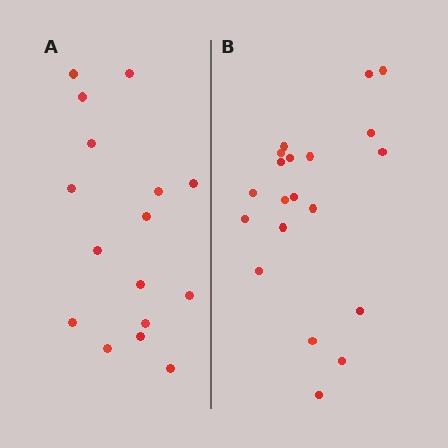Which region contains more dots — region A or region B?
Region B (the right region) has more dots.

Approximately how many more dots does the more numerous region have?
Region B has about 4 more dots than region A.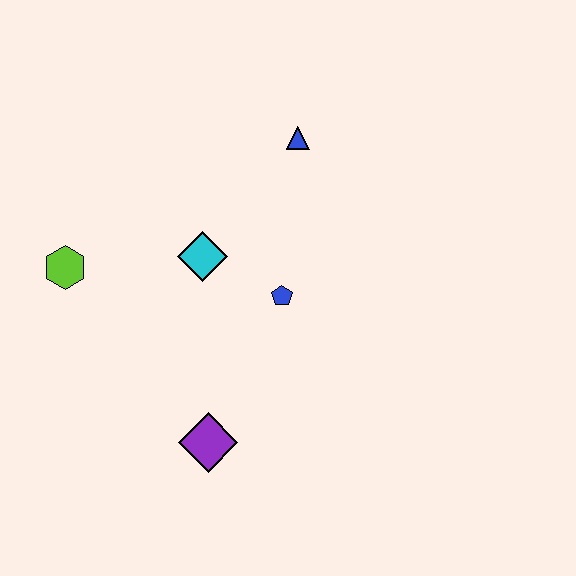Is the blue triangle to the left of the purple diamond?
No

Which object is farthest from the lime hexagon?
The blue triangle is farthest from the lime hexagon.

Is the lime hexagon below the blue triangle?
Yes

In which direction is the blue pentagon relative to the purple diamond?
The blue pentagon is above the purple diamond.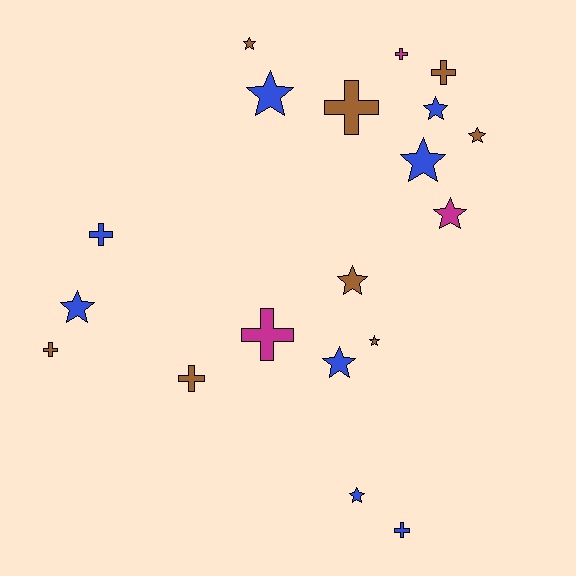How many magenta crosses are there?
There are 2 magenta crosses.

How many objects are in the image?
There are 19 objects.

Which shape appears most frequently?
Star, with 11 objects.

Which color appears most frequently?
Blue, with 8 objects.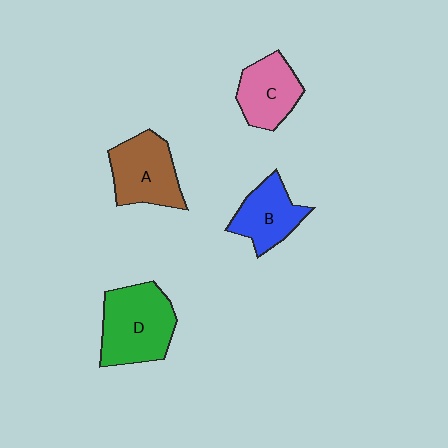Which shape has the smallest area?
Shape B (blue).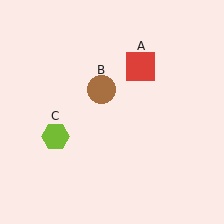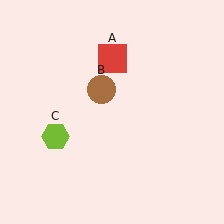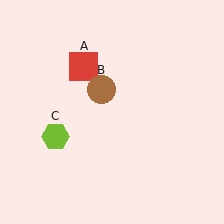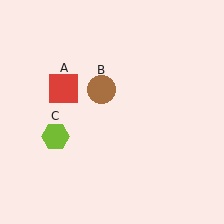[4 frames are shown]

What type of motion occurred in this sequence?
The red square (object A) rotated counterclockwise around the center of the scene.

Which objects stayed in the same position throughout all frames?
Brown circle (object B) and lime hexagon (object C) remained stationary.